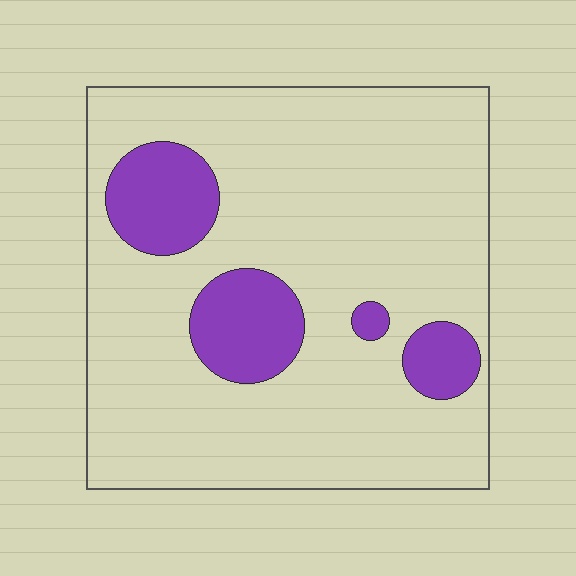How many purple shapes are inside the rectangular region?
4.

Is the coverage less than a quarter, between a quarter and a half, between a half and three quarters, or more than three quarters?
Less than a quarter.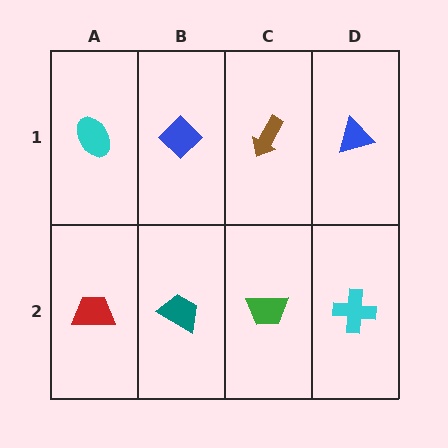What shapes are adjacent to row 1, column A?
A red trapezoid (row 2, column A), a blue diamond (row 1, column B).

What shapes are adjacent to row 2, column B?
A blue diamond (row 1, column B), a red trapezoid (row 2, column A), a green trapezoid (row 2, column C).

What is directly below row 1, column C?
A green trapezoid.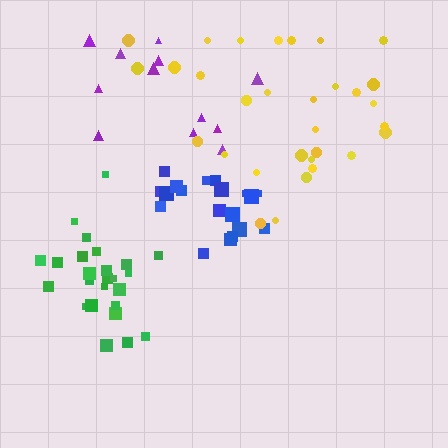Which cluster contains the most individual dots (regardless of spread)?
Yellow (31).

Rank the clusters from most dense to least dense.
blue, green, yellow, purple.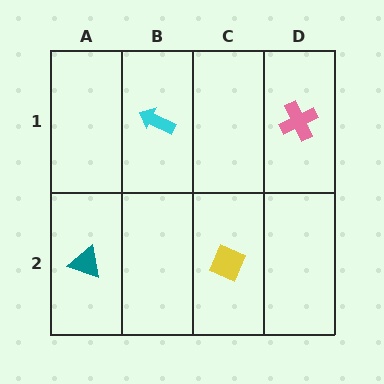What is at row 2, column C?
A yellow diamond.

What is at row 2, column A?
A teal triangle.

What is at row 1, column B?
A cyan arrow.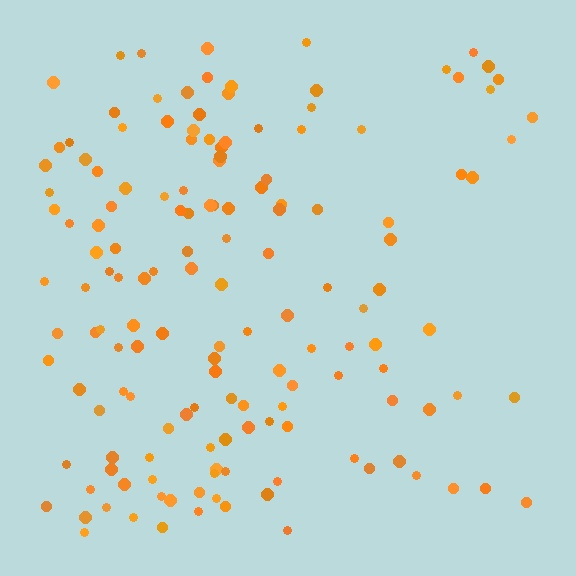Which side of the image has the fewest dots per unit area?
The right.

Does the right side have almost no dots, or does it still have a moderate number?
Still a moderate number, just noticeably fewer than the left.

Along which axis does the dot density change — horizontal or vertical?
Horizontal.